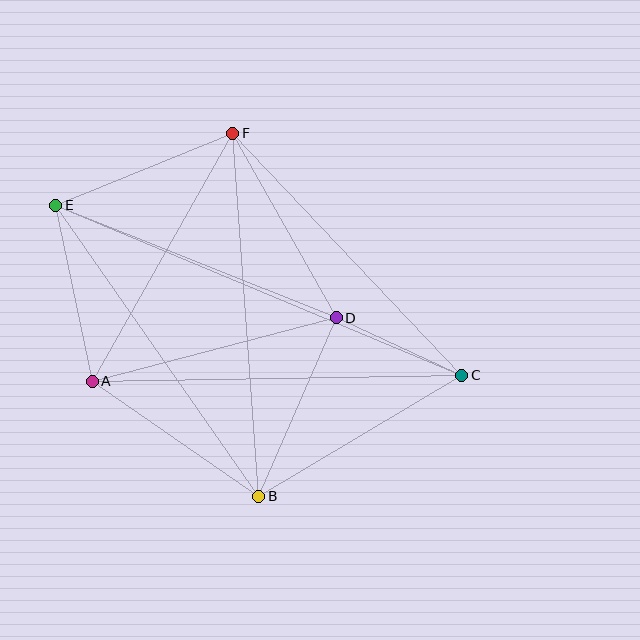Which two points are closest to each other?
Points C and D are closest to each other.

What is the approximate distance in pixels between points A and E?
The distance between A and E is approximately 180 pixels.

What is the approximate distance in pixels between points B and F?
The distance between B and F is approximately 363 pixels.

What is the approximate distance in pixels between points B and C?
The distance between B and C is approximately 236 pixels.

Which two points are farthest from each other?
Points C and E are farthest from each other.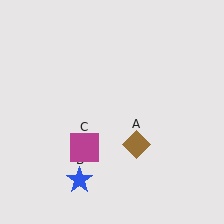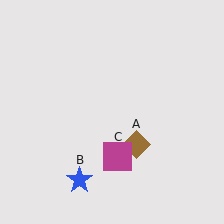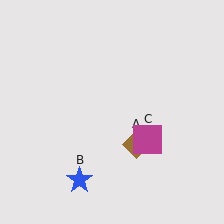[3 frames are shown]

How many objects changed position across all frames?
1 object changed position: magenta square (object C).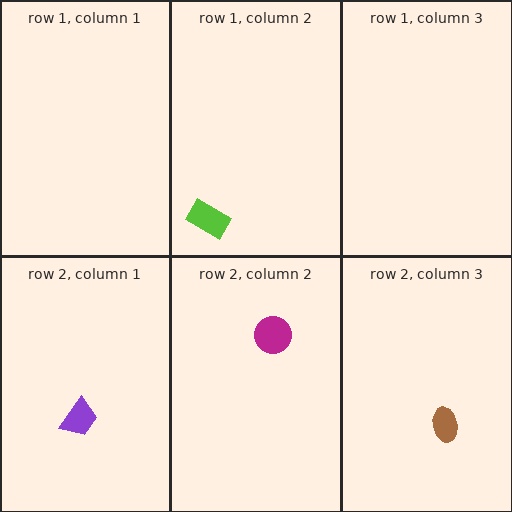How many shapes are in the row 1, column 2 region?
1.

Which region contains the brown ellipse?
The row 2, column 3 region.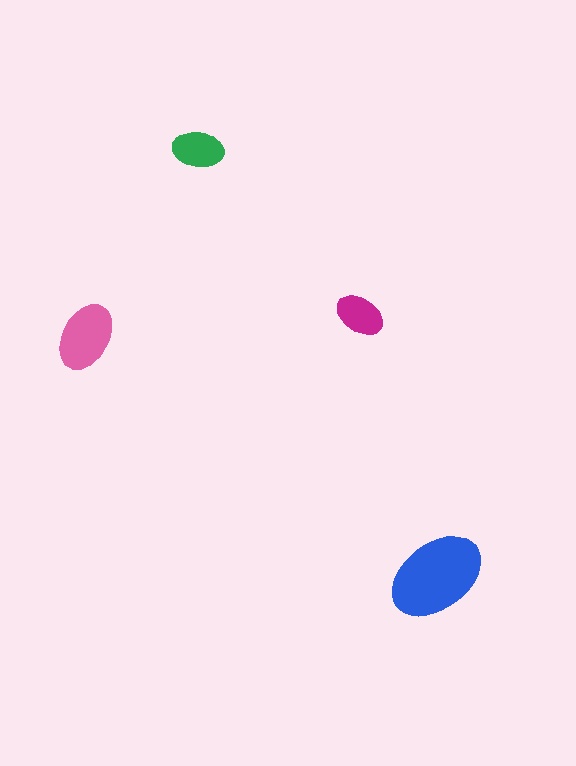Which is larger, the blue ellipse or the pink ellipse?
The blue one.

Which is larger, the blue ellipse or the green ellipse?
The blue one.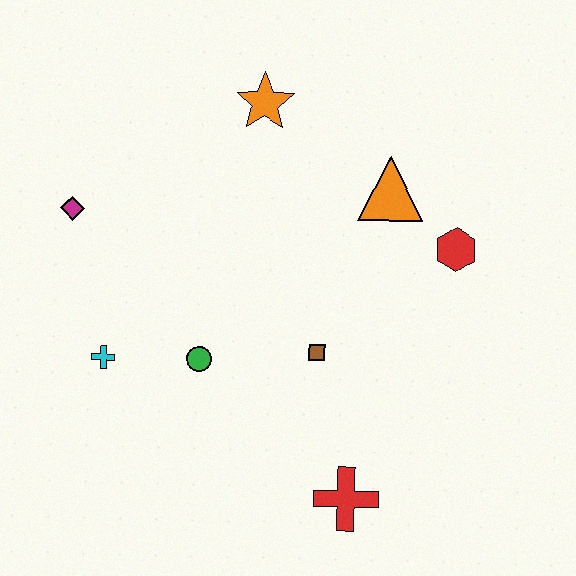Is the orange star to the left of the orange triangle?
Yes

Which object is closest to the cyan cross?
The green circle is closest to the cyan cross.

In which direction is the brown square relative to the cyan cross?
The brown square is to the right of the cyan cross.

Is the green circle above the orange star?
No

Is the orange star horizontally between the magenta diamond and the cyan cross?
No